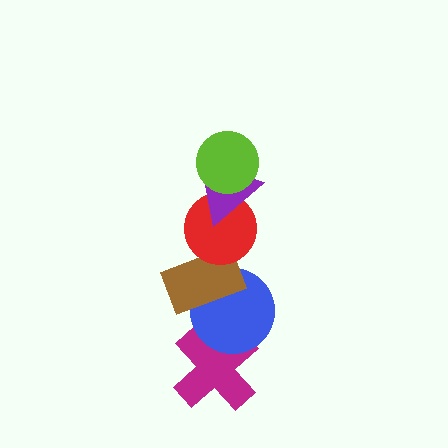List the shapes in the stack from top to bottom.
From top to bottom: the lime circle, the purple triangle, the red circle, the brown rectangle, the blue circle, the magenta cross.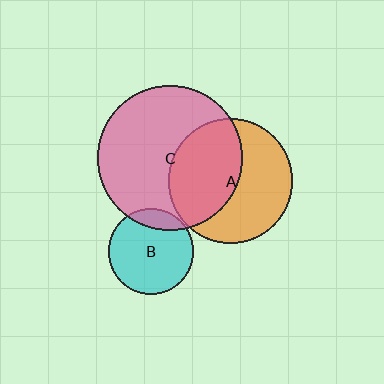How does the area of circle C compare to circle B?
Approximately 2.9 times.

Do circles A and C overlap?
Yes.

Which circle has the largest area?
Circle C (pink).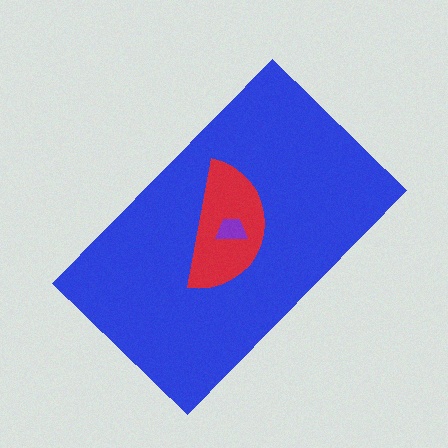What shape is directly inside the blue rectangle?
The red semicircle.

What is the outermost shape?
The blue rectangle.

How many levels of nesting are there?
3.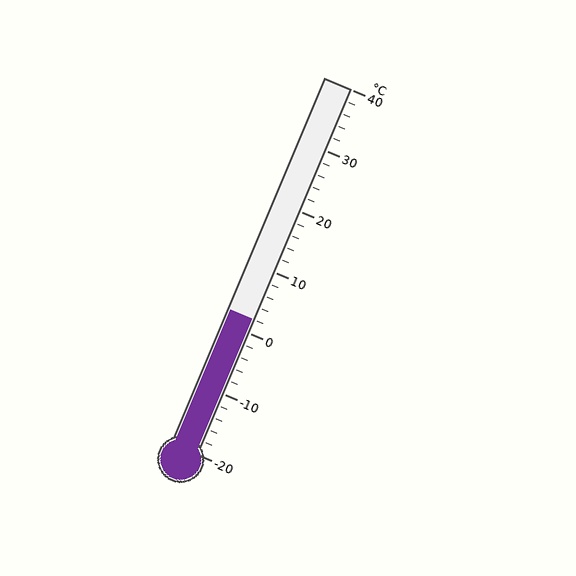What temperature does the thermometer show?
The thermometer shows approximately 2°C.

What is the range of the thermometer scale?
The thermometer scale ranges from -20°C to 40°C.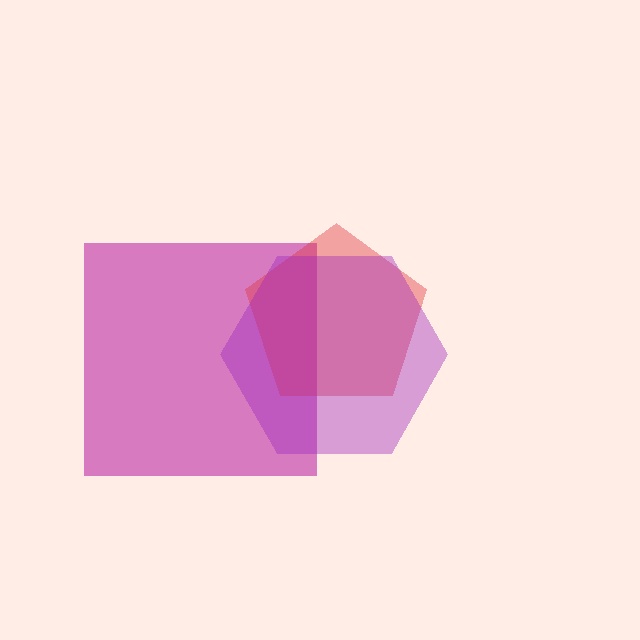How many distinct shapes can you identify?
There are 3 distinct shapes: a magenta square, a red pentagon, a purple hexagon.